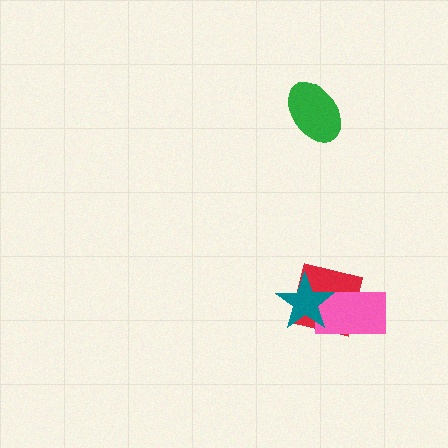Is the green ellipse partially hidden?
No, no other shape covers it.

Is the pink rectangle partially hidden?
Yes, it is partially covered by another shape.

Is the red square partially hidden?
Yes, it is partially covered by another shape.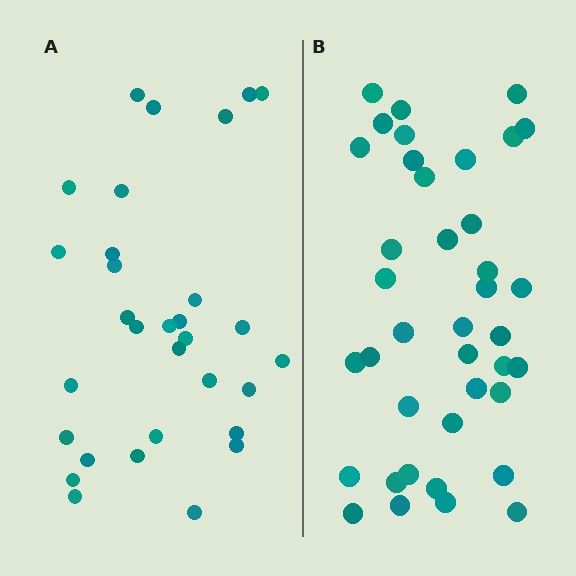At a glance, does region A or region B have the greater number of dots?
Region B (the right region) has more dots.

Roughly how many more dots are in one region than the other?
Region B has roughly 8 or so more dots than region A.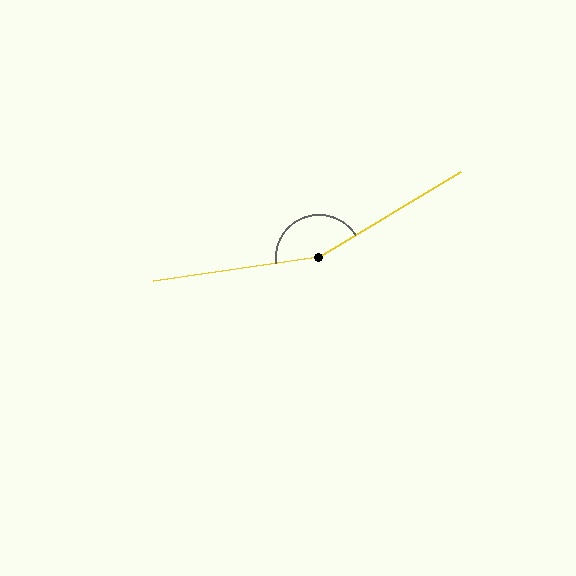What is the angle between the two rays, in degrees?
Approximately 157 degrees.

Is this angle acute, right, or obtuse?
It is obtuse.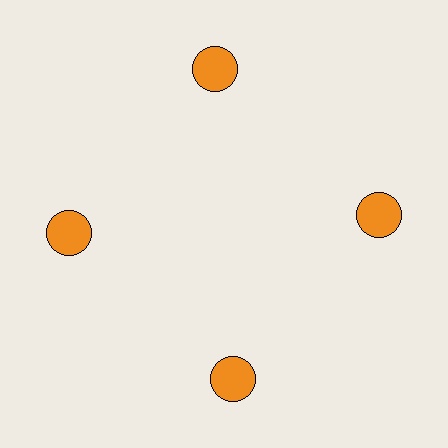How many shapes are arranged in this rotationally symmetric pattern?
There are 4 shapes, arranged in 4 groups of 1.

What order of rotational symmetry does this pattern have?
This pattern has 4-fold rotational symmetry.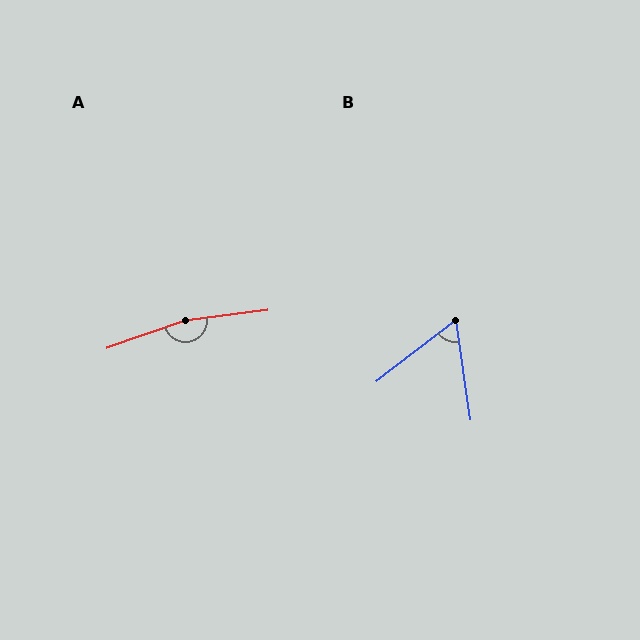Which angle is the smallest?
B, at approximately 61 degrees.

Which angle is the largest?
A, at approximately 167 degrees.